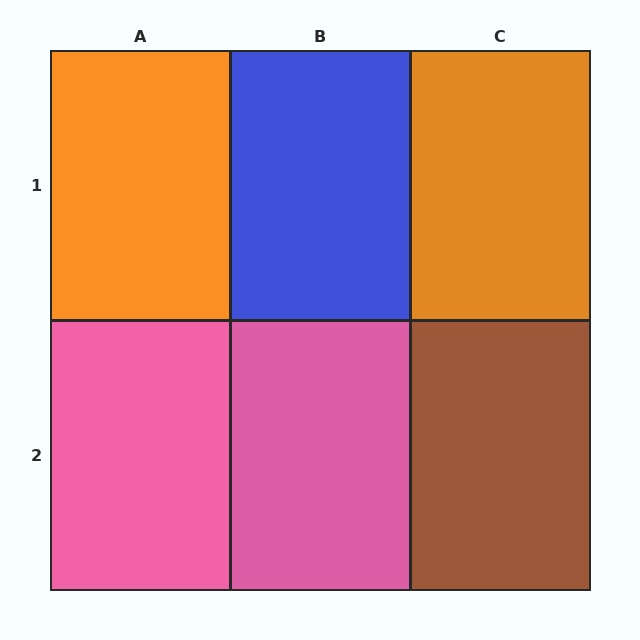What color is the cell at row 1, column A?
Orange.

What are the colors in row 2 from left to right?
Pink, pink, brown.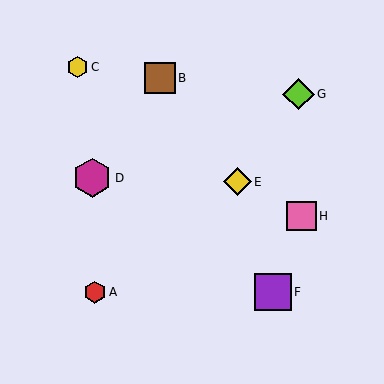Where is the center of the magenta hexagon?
The center of the magenta hexagon is at (92, 178).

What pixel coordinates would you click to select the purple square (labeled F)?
Click at (273, 292) to select the purple square F.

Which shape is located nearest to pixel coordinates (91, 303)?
The red hexagon (labeled A) at (95, 292) is nearest to that location.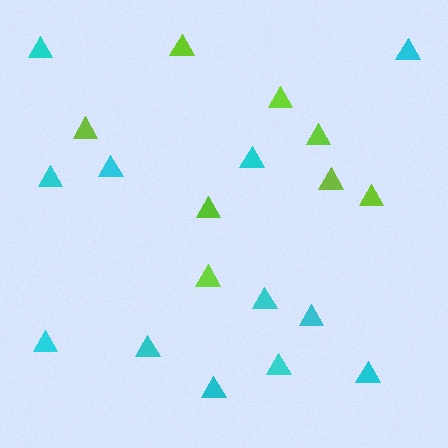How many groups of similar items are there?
There are 2 groups: one group of lime triangles (8) and one group of cyan triangles (12).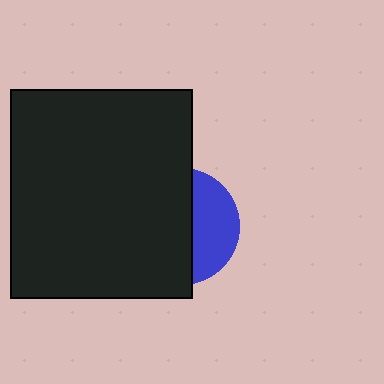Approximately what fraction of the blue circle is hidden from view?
Roughly 63% of the blue circle is hidden behind the black rectangle.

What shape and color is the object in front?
The object in front is a black rectangle.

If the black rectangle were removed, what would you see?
You would see the complete blue circle.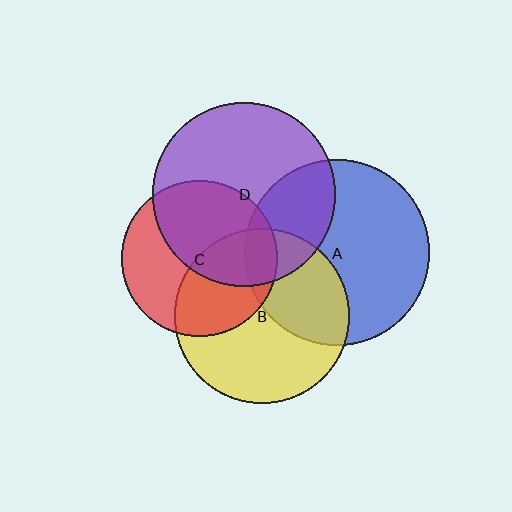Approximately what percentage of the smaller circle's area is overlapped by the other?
Approximately 10%.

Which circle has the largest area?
Circle A (blue).